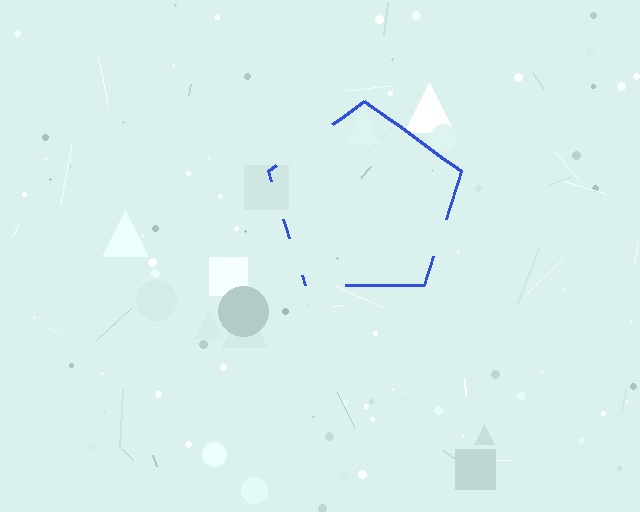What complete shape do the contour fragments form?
The contour fragments form a pentagon.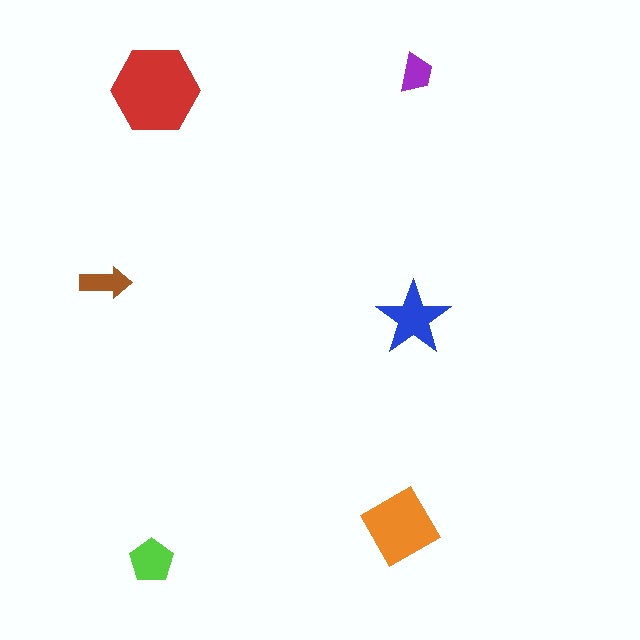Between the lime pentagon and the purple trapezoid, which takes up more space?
The lime pentagon.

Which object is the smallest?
The purple trapezoid.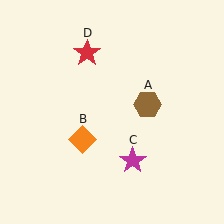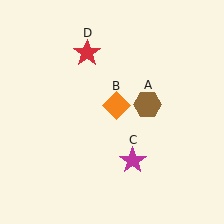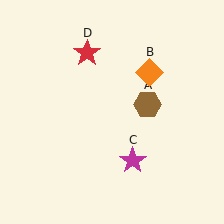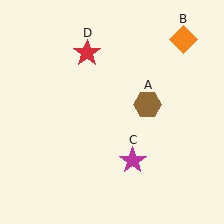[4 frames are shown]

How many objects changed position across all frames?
1 object changed position: orange diamond (object B).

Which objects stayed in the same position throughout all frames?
Brown hexagon (object A) and magenta star (object C) and red star (object D) remained stationary.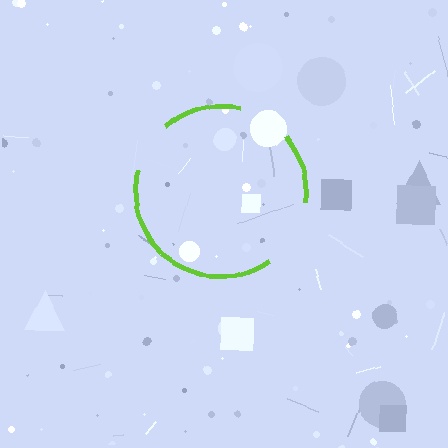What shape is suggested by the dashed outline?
The dashed outline suggests a circle.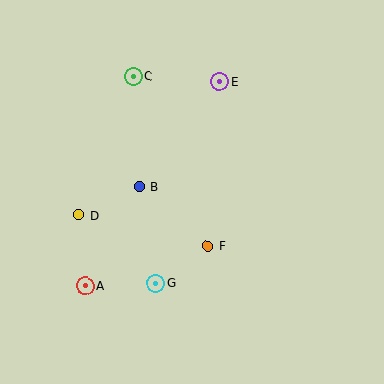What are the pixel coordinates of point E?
Point E is at (219, 81).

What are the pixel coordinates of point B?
Point B is at (139, 186).